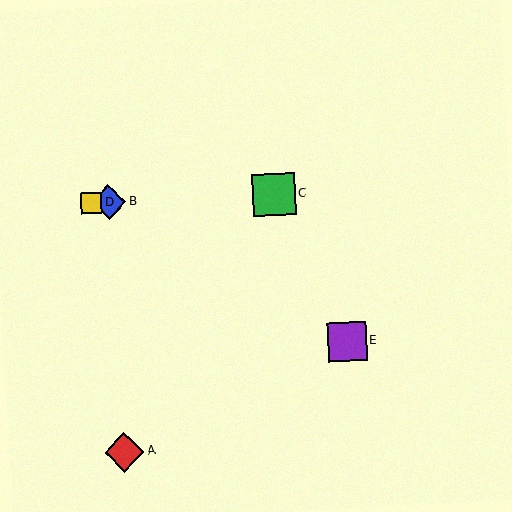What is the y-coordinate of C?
Object C is at y≈194.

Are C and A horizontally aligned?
No, C is at y≈194 and A is at y≈452.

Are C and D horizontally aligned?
Yes, both are at y≈194.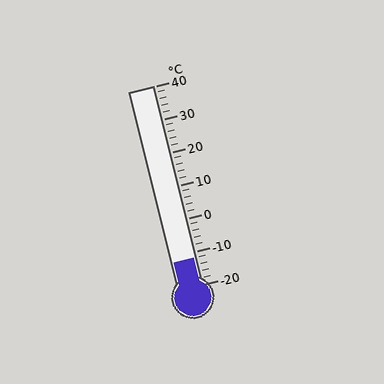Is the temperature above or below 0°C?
The temperature is below 0°C.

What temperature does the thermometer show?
The thermometer shows approximately -12°C.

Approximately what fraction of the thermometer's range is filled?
The thermometer is filled to approximately 15% of its range.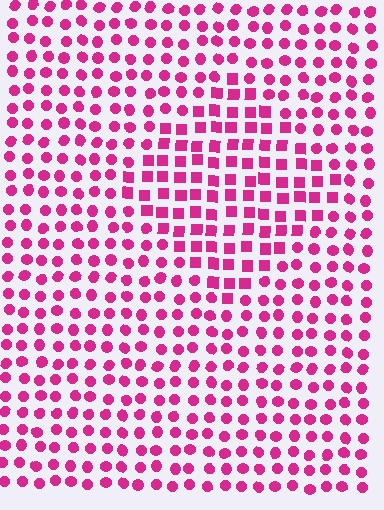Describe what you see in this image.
The image is filled with small magenta elements arranged in a uniform grid. A diamond-shaped region contains squares, while the surrounding area contains circles. The boundary is defined purely by the change in element shape.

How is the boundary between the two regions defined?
The boundary is defined by a change in element shape: squares inside vs. circles outside. All elements share the same color and spacing.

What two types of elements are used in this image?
The image uses squares inside the diamond region and circles outside it.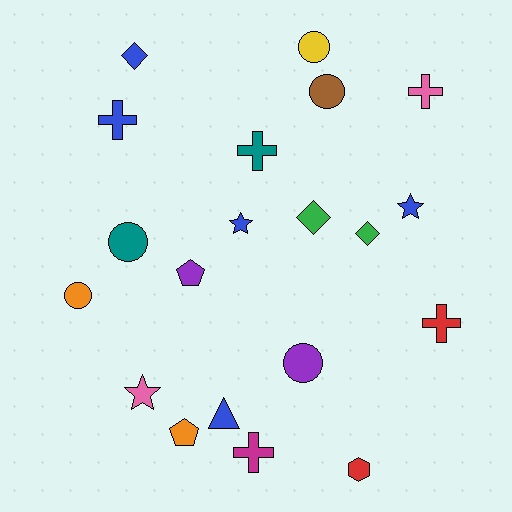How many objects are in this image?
There are 20 objects.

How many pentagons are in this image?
There are 2 pentagons.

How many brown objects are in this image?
There is 1 brown object.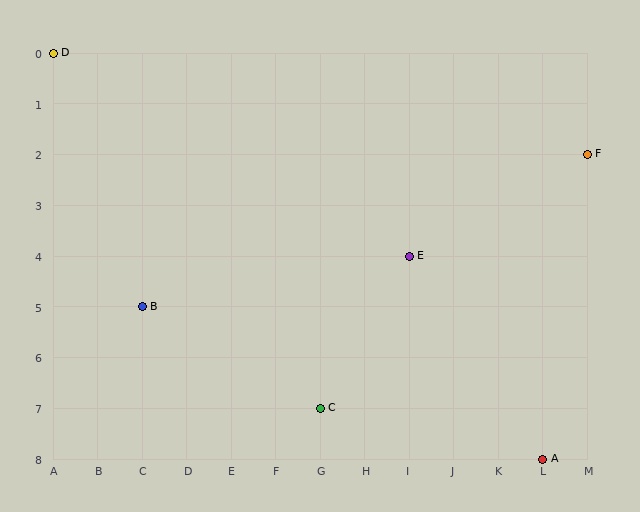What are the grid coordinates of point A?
Point A is at grid coordinates (L, 8).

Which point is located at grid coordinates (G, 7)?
Point C is at (G, 7).